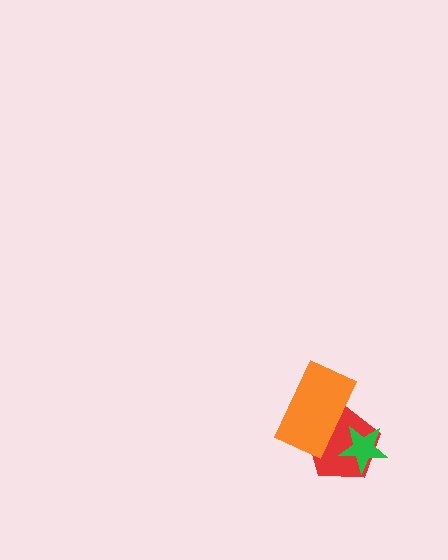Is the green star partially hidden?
No, no other shape covers it.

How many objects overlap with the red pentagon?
2 objects overlap with the red pentagon.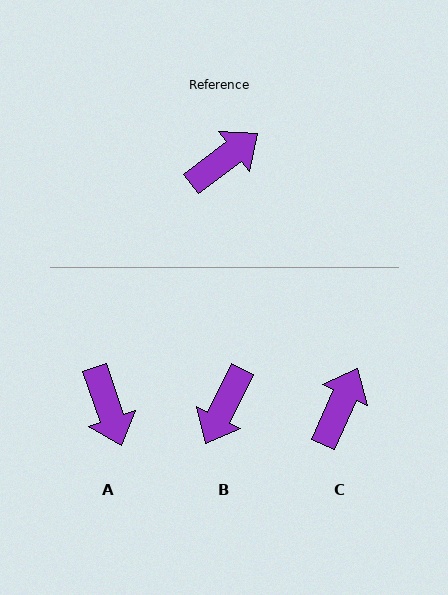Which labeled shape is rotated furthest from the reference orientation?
B, about 154 degrees away.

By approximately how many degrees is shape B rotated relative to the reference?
Approximately 154 degrees clockwise.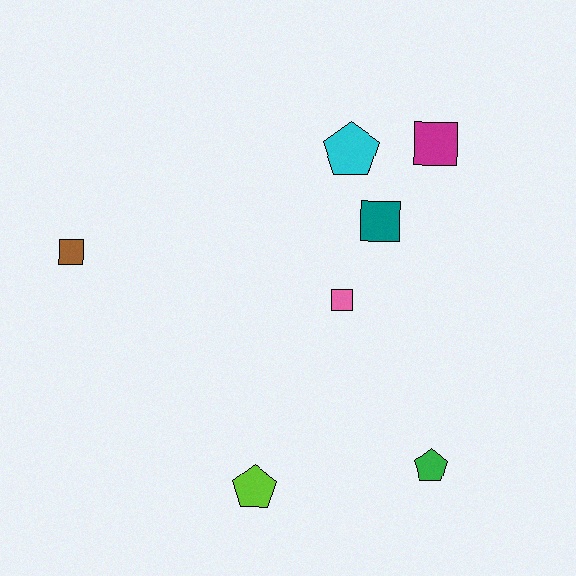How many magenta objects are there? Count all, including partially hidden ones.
There is 1 magenta object.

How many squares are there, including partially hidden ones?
There are 4 squares.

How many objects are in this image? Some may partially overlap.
There are 7 objects.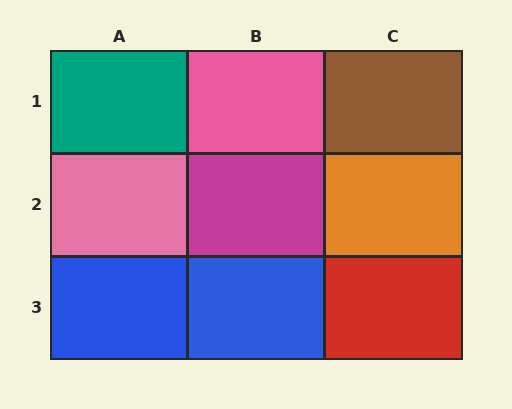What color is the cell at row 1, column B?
Pink.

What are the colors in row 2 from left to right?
Pink, magenta, orange.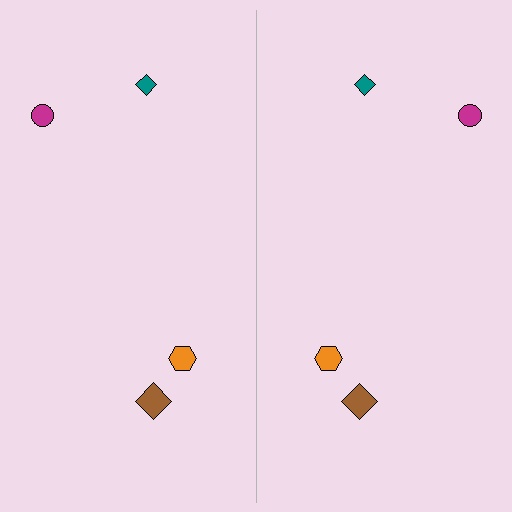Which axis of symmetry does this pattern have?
The pattern has a vertical axis of symmetry running through the center of the image.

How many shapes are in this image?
There are 8 shapes in this image.